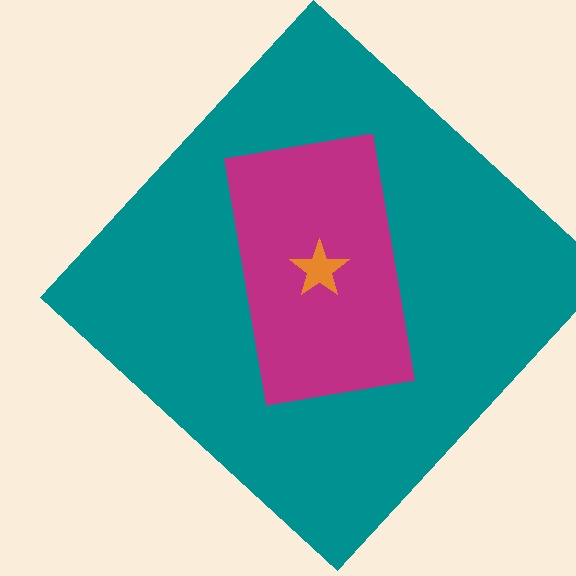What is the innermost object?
The orange star.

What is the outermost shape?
The teal diamond.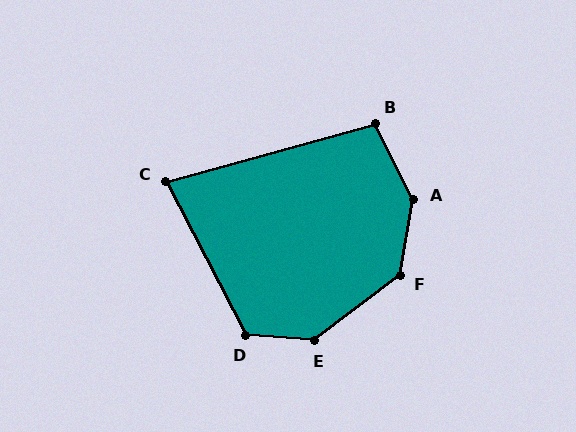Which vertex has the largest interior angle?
A, at approximately 143 degrees.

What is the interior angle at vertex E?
Approximately 139 degrees (obtuse).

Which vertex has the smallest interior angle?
C, at approximately 78 degrees.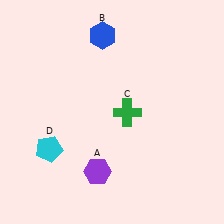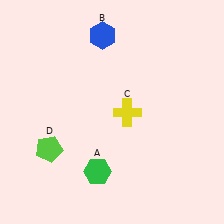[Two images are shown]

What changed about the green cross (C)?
In Image 1, C is green. In Image 2, it changed to yellow.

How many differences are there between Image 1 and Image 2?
There are 3 differences between the two images.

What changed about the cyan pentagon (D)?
In Image 1, D is cyan. In Image 2, it changed to lime.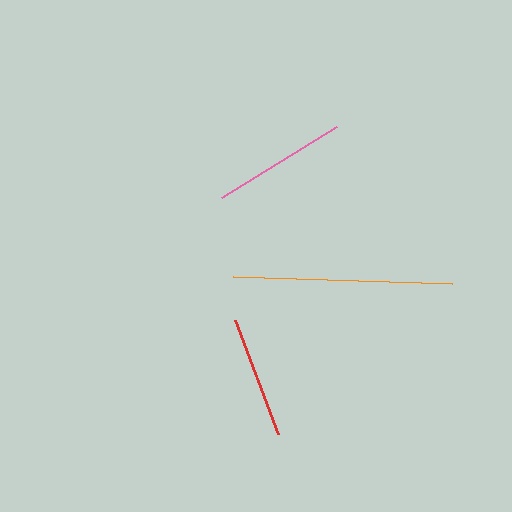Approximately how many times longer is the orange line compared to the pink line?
The orange line is approximately 1.6 times the length of the pink line.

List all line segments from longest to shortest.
From longest to shortest: orange, pink, red.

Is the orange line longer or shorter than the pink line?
The orange line is longer than the pink line.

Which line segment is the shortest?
The red line is the shortest at approximately 122 pixels.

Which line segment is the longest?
The orange line is the longest at approximately 219 pixels.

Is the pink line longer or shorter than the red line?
The pink line is longer than the red line.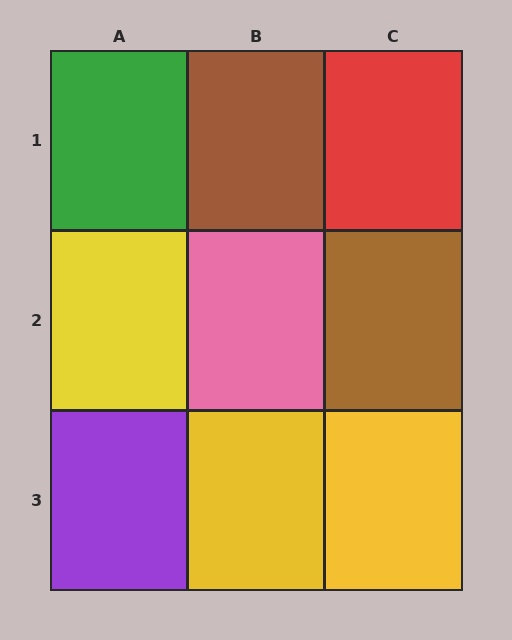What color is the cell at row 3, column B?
Yellow.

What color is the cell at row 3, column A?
Purple.